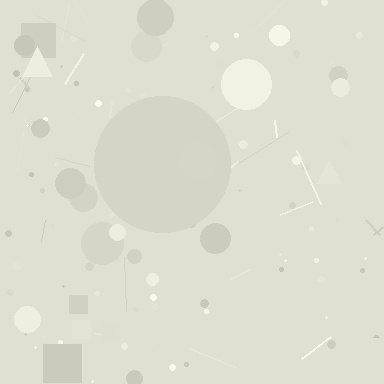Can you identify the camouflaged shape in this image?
The camouflaged shape is a circle.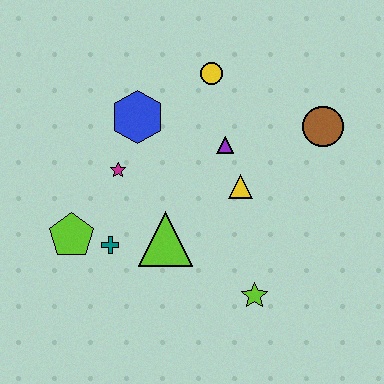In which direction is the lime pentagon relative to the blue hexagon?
The lime pentagon is below the blue hexagon.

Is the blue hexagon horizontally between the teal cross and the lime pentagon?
No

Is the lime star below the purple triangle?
Yes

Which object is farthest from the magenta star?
The brown circle is farthest from the magenta star.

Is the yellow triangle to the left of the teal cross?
No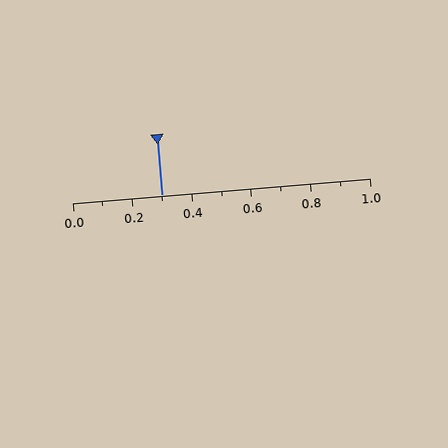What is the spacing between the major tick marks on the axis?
The major ticks are spaced 0.2 apart.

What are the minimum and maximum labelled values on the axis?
The axis runs from 0.0 to 1.0.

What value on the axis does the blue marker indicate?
The marker indicates approximately 0.3.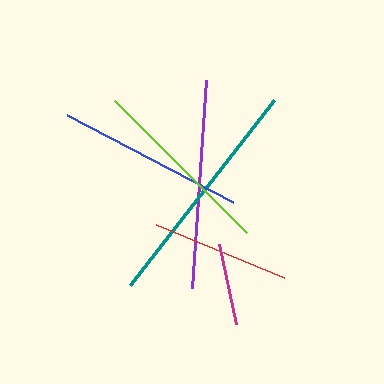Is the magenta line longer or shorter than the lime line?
The lime line is longer than the magenta line.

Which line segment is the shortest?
The magenta line is the shortest at approximately 82 pixels.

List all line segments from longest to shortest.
From longest to shortest: teal, purple, blue, lime, red, magenta.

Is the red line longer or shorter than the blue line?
The blue line is longer than the red line.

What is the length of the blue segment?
The blue segment is approximately 188 pixels long.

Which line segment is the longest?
The teal line is the longest at approximately 234 pixels.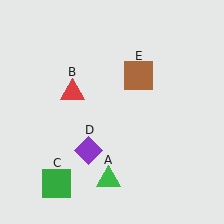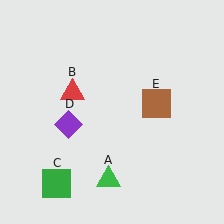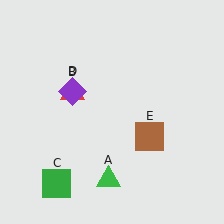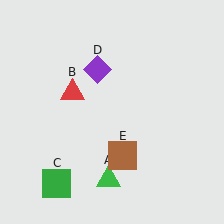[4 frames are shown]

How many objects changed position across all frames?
2 objects changed position: purple diamond (object D), brown square (object E).